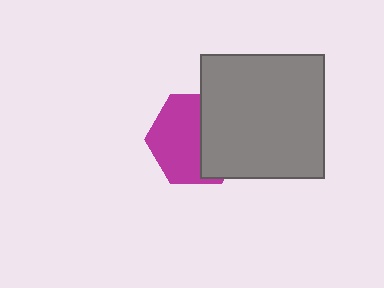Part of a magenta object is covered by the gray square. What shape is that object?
It is a hexagon.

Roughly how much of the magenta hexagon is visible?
About half of it is visible (roughly 56%).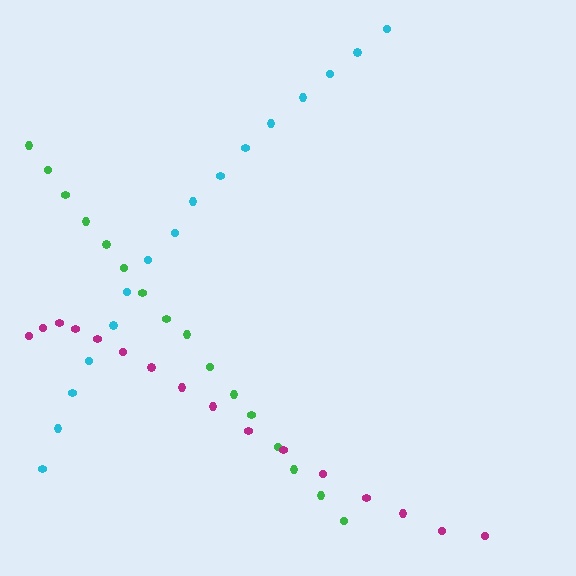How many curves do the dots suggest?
There are 3 distinct paths.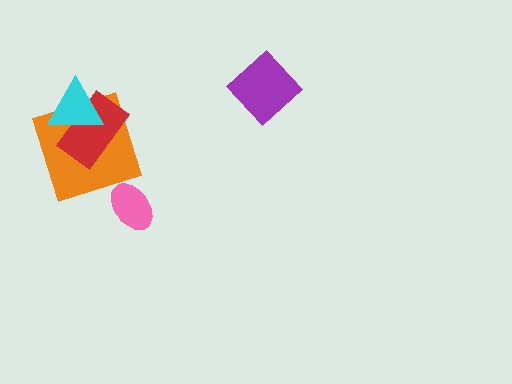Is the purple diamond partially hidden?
No, no other shape covers it.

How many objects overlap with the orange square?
2 objects overlap with the orange square.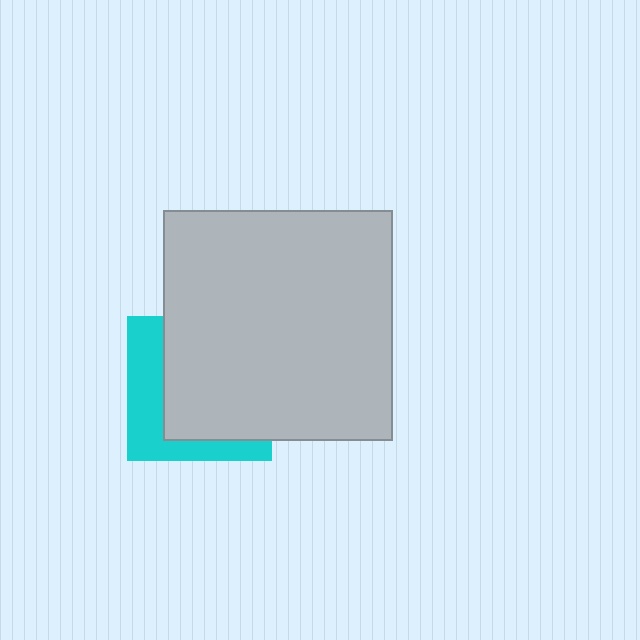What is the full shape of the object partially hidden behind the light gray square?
The partially hidden object is a cyan square.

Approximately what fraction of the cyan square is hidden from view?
Roughly 65% of the cyan square is hidden behind the light gray square.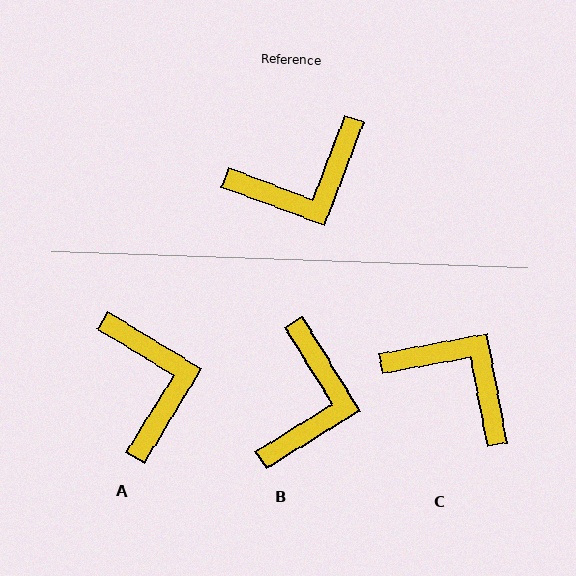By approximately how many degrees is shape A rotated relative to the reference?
Approximately 79 degrees counter-clockwise.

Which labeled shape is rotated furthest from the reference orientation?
C, about 121 degrees away.